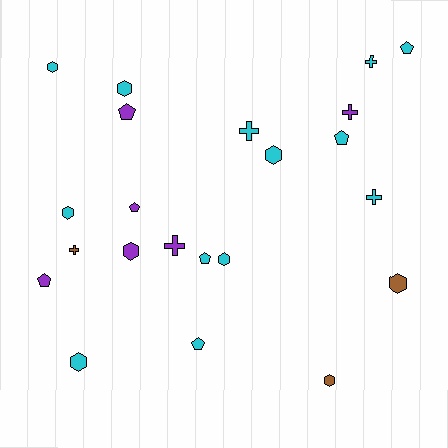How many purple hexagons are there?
There is 1 purple hexagon.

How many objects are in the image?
There are 22 objects.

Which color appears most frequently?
Cyan, with 13 objects.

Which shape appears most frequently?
Hexagon, with 9 objects.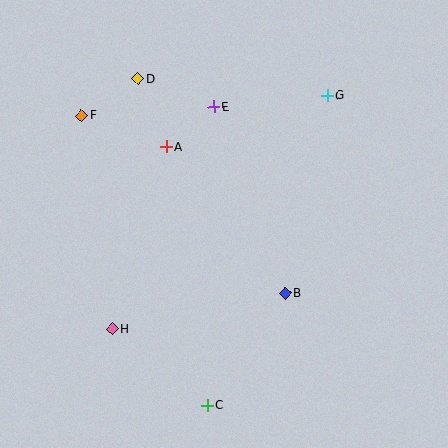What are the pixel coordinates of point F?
Point F is at (81, 116).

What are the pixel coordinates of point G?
Point G is at (327, 96).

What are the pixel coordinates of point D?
Point D is at (138, 79).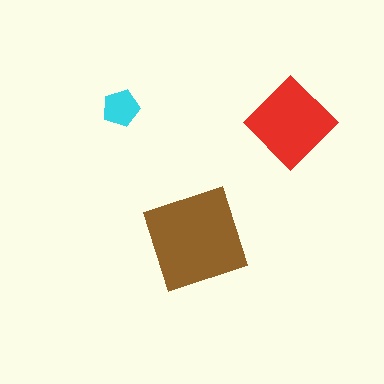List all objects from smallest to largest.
The cyan pentagon, the red diamond, the brown square.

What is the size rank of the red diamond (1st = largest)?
2nd.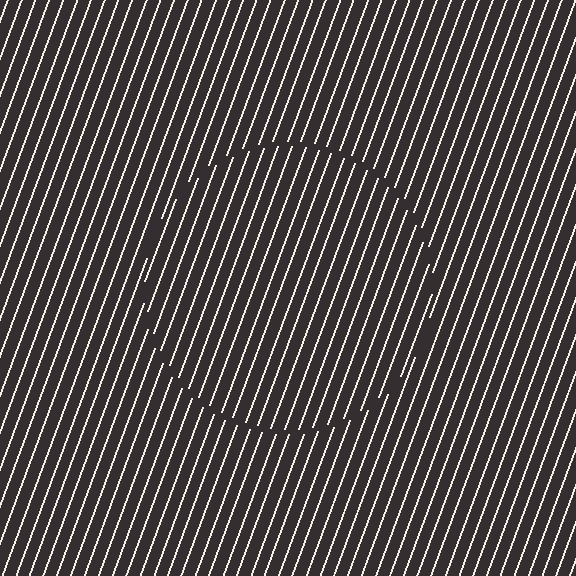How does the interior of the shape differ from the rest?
The interior of the shape contains the same grating, shifted by half a period — the contour is defined by the phase discontinuity where line-ends from the inner and outer gratings abut.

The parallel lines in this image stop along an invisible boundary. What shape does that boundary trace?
An illusory circle. The interior of the shape contains the same grating, shifted by half a period — the contour is defined by the phase discontinuity where line-ends from the inner and outer gratings abut.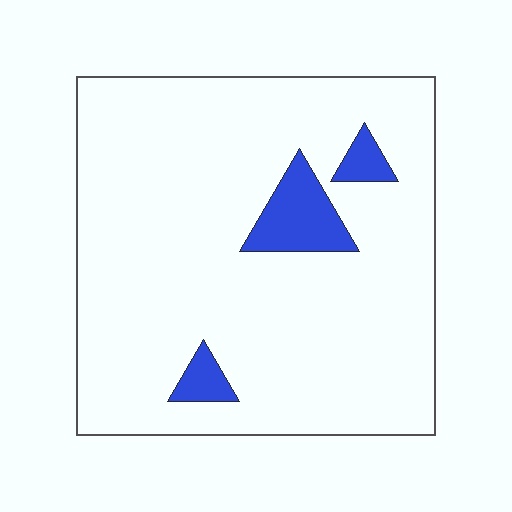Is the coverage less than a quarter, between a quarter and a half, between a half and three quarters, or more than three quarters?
Less than a quarter.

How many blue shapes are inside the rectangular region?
3.